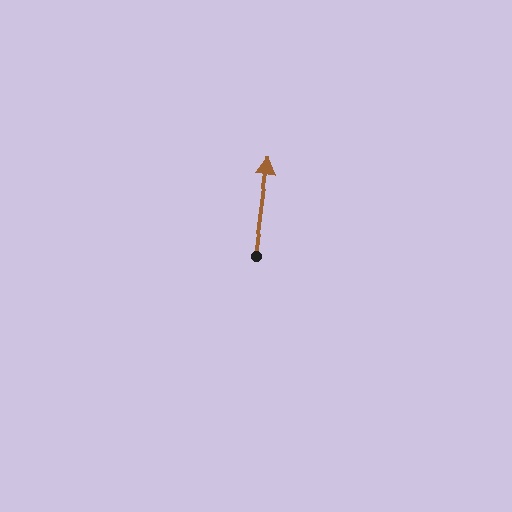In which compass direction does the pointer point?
North.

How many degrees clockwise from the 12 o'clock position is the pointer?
Approximately 8 degrees.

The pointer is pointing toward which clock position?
Roughly 12 o'clock.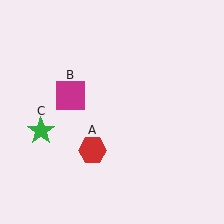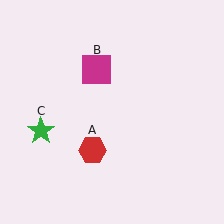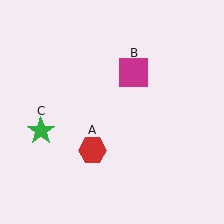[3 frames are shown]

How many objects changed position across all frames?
1 object changed position: magenta square (object B).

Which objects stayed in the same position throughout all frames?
Red hexagon (object A) and green star (object C) remained stationary.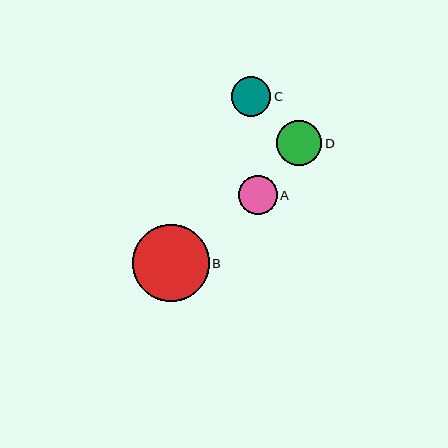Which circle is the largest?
Circle B is the largest with a size of approximately 77 pixels.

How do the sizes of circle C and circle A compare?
Circle C and circle A are approximately the same size.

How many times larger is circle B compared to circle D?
Circle B is approximately 1.7 times the size of circle D.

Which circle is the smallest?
Circle A is the smallest with a size of approximately 39 pixels.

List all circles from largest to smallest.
From largest to smallest: B, D, C, A.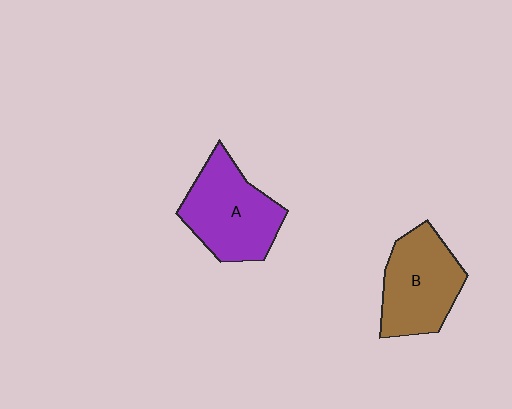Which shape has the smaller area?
Shape B (brown).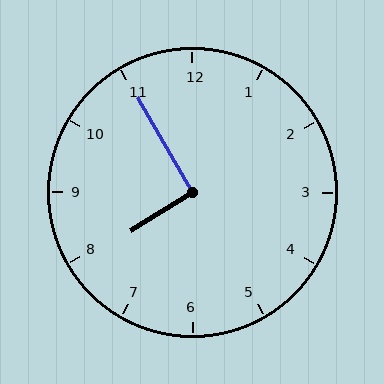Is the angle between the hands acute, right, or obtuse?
It is right.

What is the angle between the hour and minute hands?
Approximately 92 degrees.